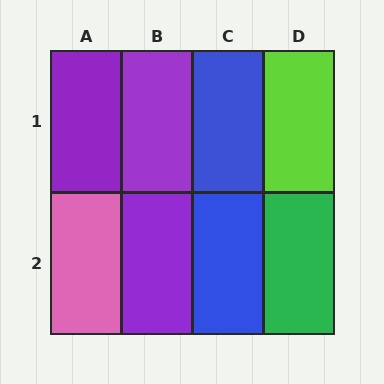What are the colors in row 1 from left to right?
Purple, purple, blue, lime.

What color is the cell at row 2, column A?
Pink.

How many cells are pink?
1 cell is pink.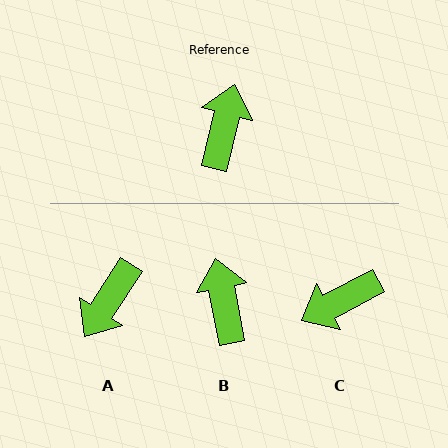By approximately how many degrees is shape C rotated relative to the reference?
Approximately 131 degrees counter-clockwise.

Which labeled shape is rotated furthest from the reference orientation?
A, about 160 degrees away.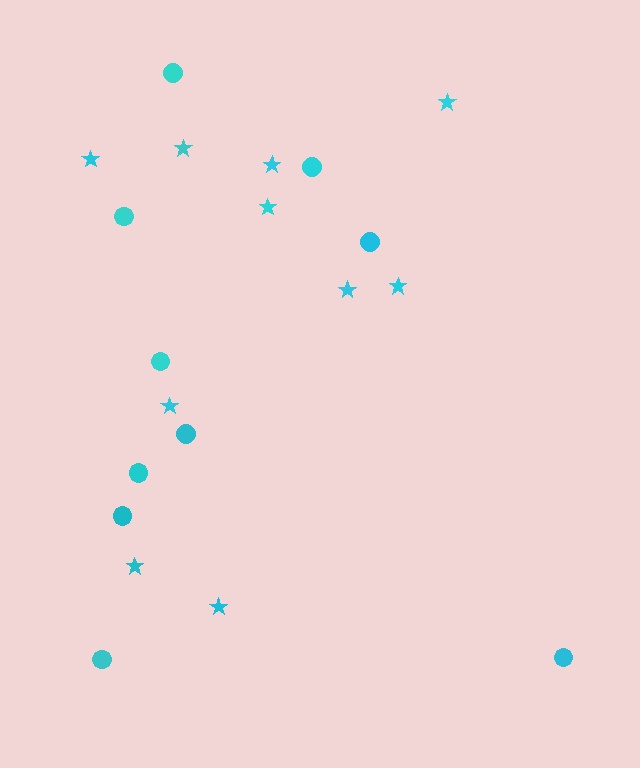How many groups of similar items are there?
There are 2 groups: one group of circles (10) and one group of stars (10).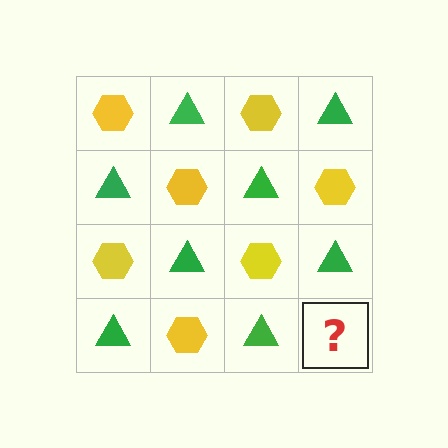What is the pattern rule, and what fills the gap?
The rule is that it alternates yellow hexagon and green triangle in a checkerboard pattern. The gap should be filled with a yellow hexagon.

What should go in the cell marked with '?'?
The missing cell should contain a yellow hexagon.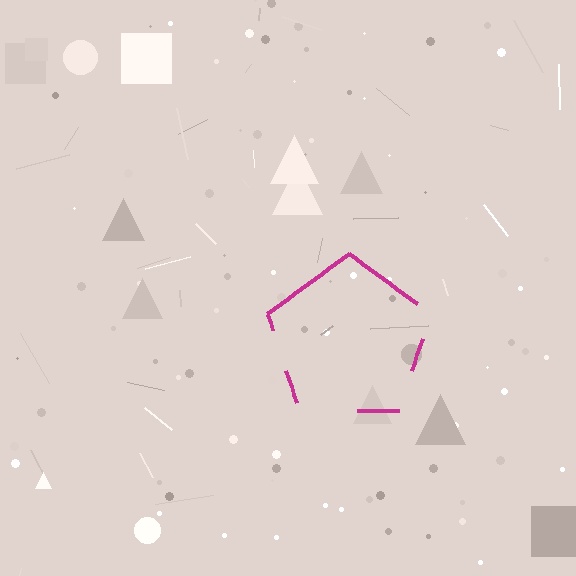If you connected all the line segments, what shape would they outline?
They would outline a pentagon.